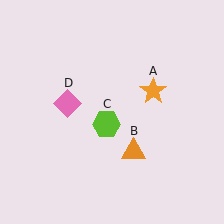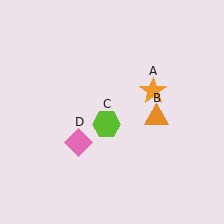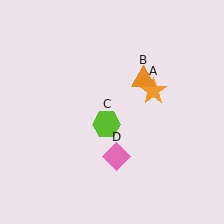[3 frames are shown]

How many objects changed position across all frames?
2 objects changed position: orange triangle (object B), pink diamond (object D).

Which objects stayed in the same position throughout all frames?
Orange star (object A) and lime hexagon (object C) remained stationary.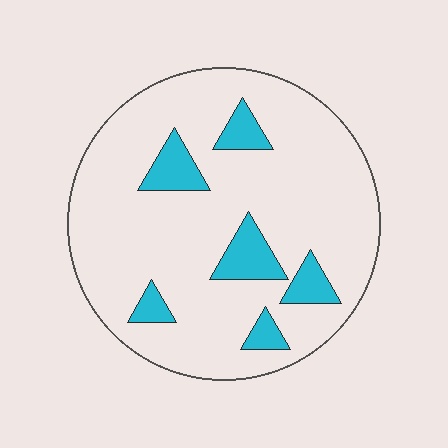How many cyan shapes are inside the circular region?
6.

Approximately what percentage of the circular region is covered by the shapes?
Approximately 15%.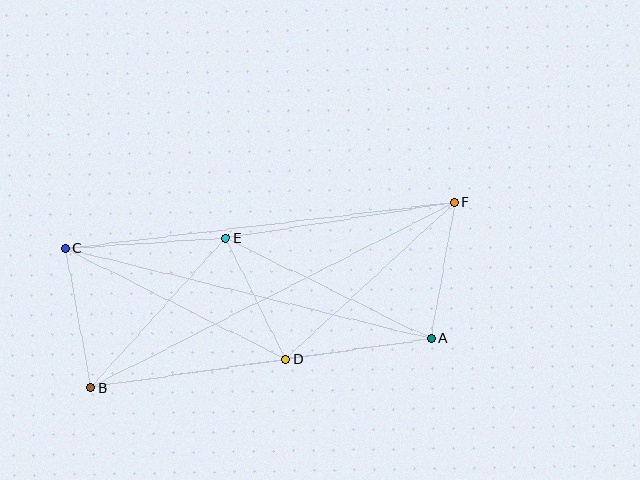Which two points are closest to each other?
Points D and E are closest to each other.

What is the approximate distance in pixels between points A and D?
The distance between A and D is approximately 147 pixels.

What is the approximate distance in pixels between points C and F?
The distance between C and F is approximately 392 pixels.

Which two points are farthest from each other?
Points B and F are farthest from each other.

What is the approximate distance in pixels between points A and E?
The distance between A and E is approximately 228 pixels.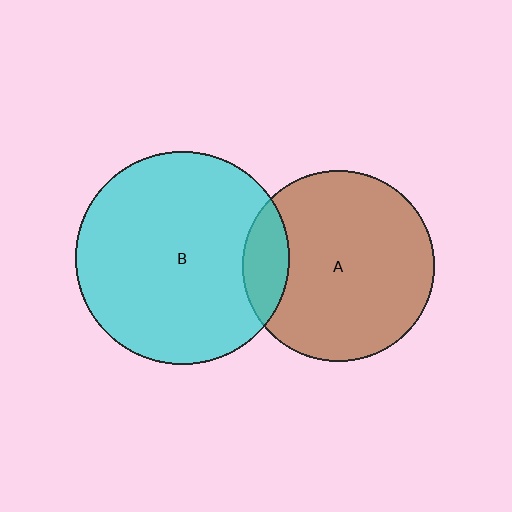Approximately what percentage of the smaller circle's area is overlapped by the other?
Approximately 15%.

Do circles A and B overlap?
Yes.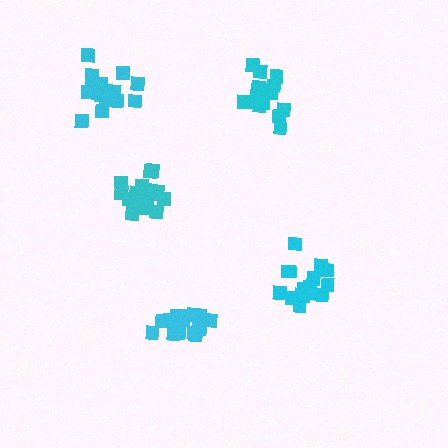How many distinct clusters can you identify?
There are 5 distinct clusters.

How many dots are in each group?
Group 1: 19 dots, Group 2: 16 dots, Group 3: 17 dots, Group 4: 17 dots, Group 5: 17 dots (86 total).